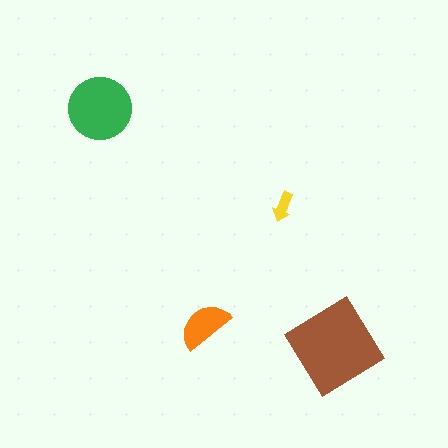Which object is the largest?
The brown diamond.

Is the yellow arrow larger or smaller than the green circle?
Smaller.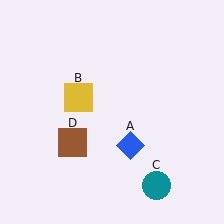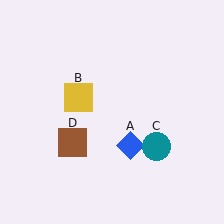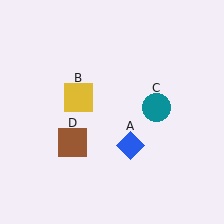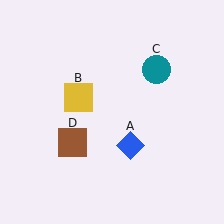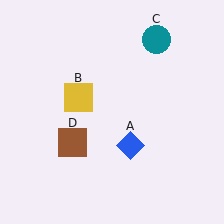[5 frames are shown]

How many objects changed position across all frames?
1 object changed position: teal circle (object C).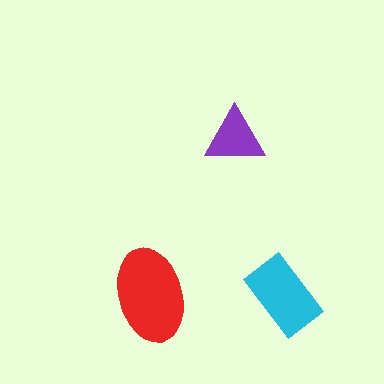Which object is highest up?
The purple triangle is topmost.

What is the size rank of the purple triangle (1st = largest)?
3rd.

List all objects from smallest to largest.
The purple triangle, the cyan rectangle, the red ellipse.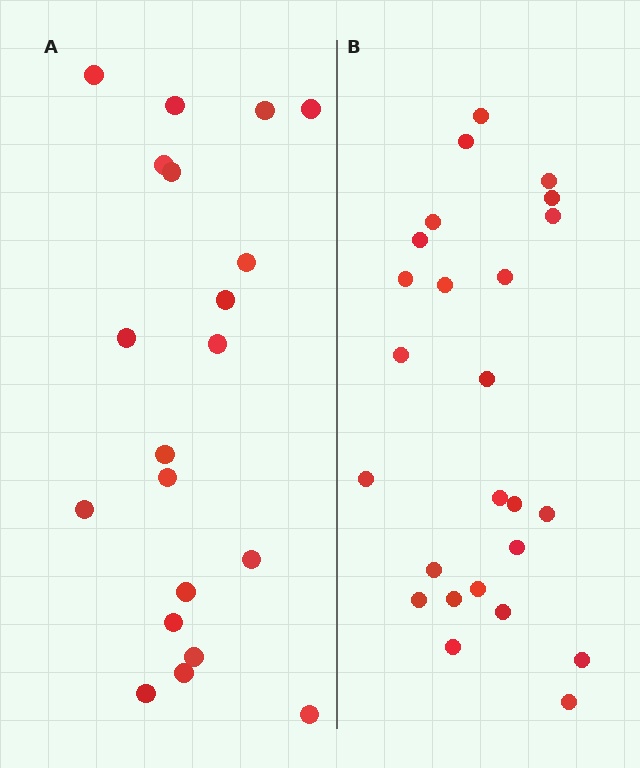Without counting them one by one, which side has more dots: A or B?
Region B (the right region) has more dots.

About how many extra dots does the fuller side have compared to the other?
Region B has about 5 more dots than region A.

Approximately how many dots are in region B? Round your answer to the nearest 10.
About 20 dots. (The exact count is 25, which rounds to 20.)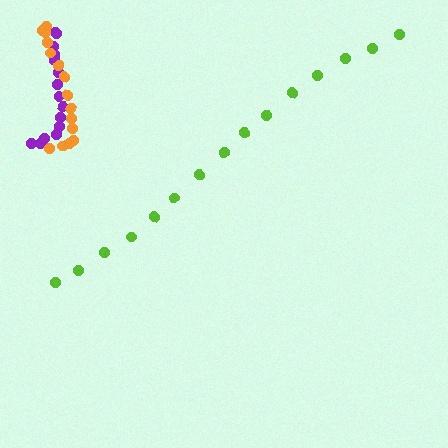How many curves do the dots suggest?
There are 3 distinct paths.